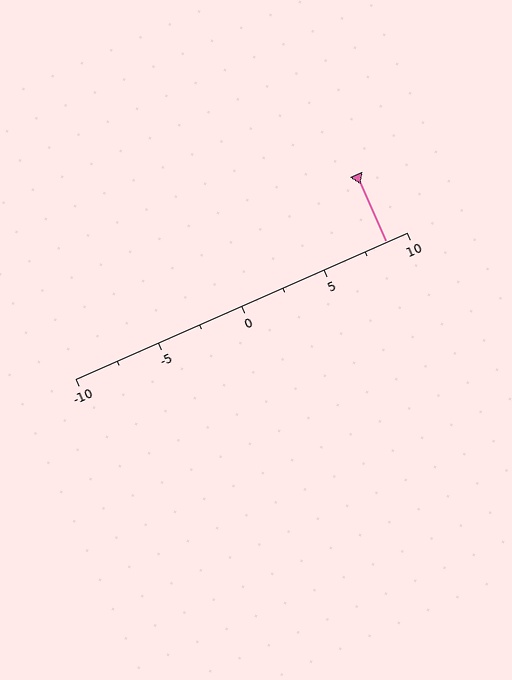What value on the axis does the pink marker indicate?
The marker indicates approximately 8.8.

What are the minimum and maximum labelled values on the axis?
The axis runs from -10 to 10.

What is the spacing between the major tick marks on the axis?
The major ticks are spaced 5 apart.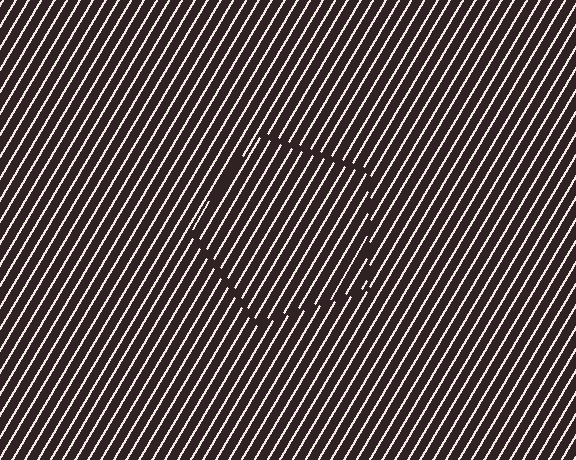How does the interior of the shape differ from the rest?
The interior of the shape contains the same grating, shifted by half a period — the contour is defined by the phase discontinuity where line-ends from the inner and outer gratings abut.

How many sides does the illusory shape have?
5 sides — the line-ends trace a pentagon.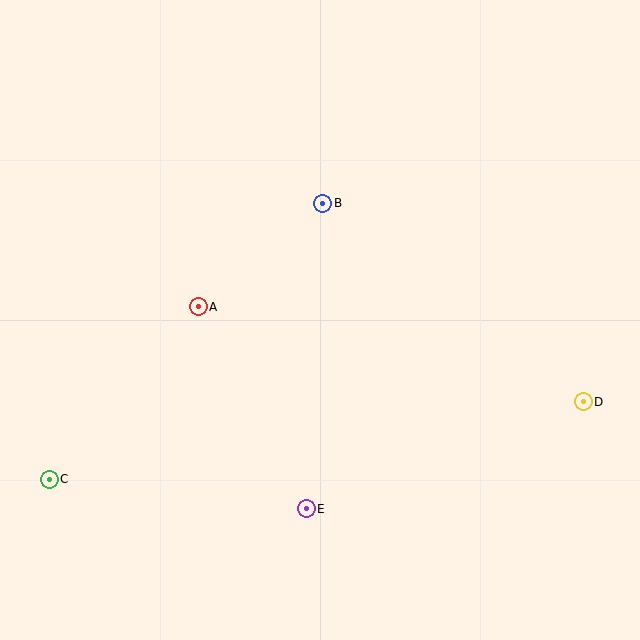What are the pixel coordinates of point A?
Point A is at (198, 307).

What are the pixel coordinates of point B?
Point B is at (323, 203).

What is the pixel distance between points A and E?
The distance between A and E is 229 pixels.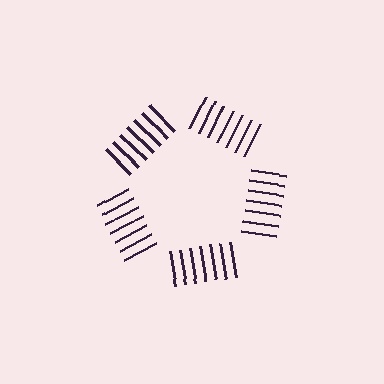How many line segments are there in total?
35 — 7 along each of the 5 edges.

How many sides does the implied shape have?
5 sides — the line-ends trace a pentagon.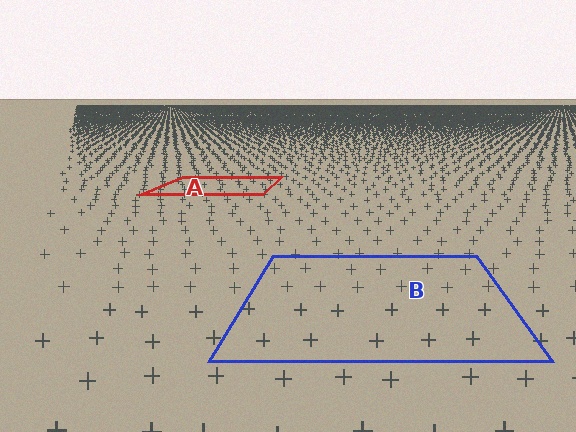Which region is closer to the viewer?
Region B is closer. The texture elements there are larger and more spread out.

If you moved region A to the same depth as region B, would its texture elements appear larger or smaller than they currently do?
They would appear larger. At a closer depth, the same texture elements are projected at a bigger on-screen size.